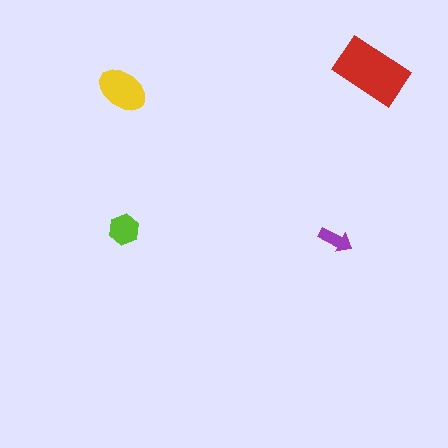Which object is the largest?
The red rectangle.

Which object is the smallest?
The purple arrow.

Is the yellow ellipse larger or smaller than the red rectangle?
Smaller.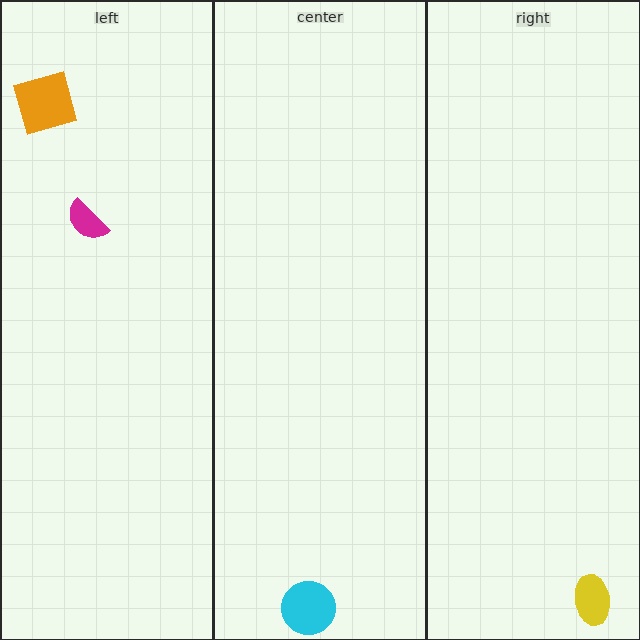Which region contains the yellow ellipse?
The right region.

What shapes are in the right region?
The yellow ellipse.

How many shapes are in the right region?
1.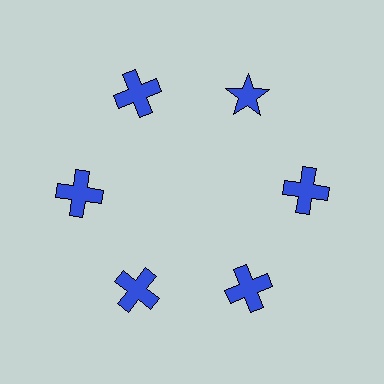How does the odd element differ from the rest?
It has a different shape: star instead of cross.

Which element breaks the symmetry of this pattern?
The blue star at roughly the 1 o'clock position breaks the symmetry. All other shapes are blue crosses.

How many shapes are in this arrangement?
There are 6 shapes arranged in a ring pattern.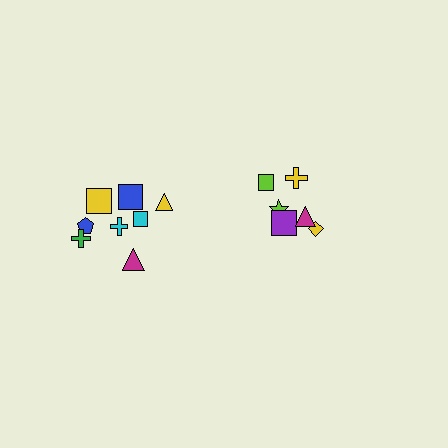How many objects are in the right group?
There are 6 objects.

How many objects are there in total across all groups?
There are 14 objects.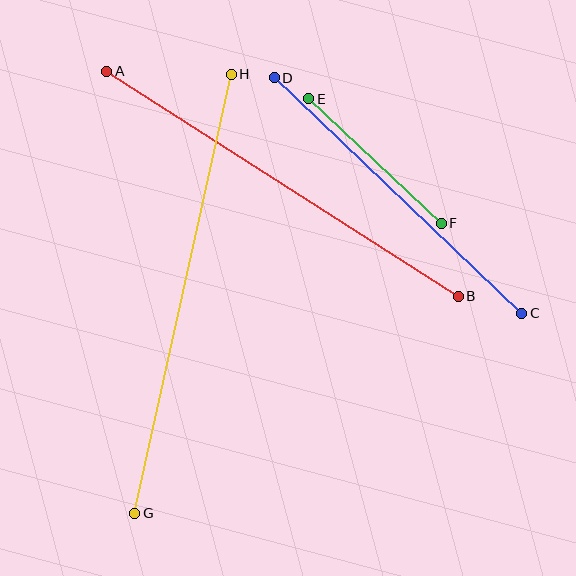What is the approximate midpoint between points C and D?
The midpoint is at approximately (398, 195) pixels.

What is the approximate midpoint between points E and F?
The midpoint is at approximately (375, 161) pixels.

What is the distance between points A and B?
The distance is approximately 417 pixels.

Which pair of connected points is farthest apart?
Points G and H are farthest apart.